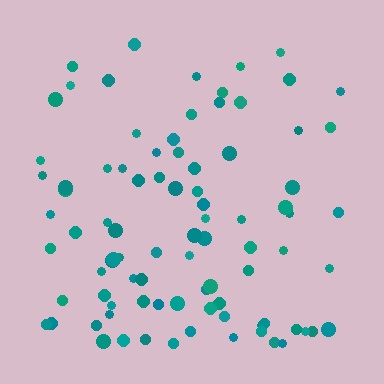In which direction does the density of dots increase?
From top to bottom, with the bottom side densest.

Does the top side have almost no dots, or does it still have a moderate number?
Still a moderate number, just noticeably fewer than the bottom.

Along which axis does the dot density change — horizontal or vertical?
Vertical.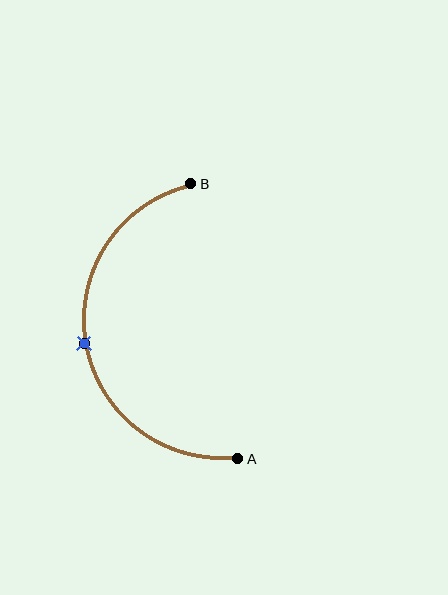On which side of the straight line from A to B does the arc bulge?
The arc bulges to the left of the straight line connecting A and B.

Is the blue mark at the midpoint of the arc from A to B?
Yes. The blue mark lies on the arc at equal arc-length from both A and B — it is the arc midpoint.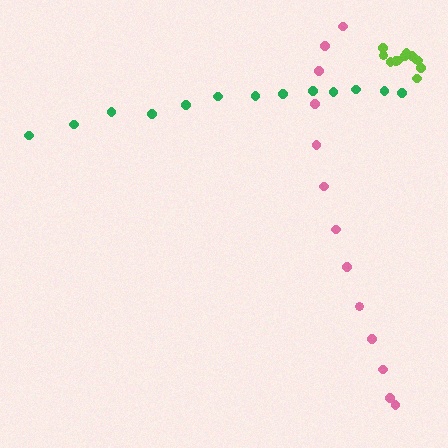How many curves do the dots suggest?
There are 3 distinct paths.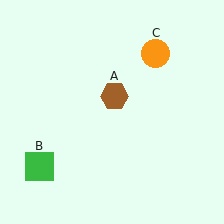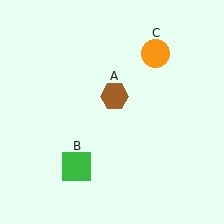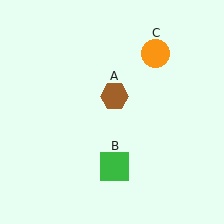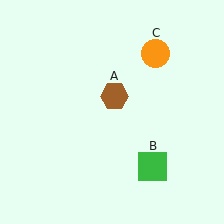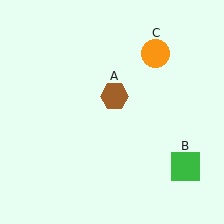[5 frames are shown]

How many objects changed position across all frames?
1 object changed position: green square (object B).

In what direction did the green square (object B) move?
The green square (object B) moved right.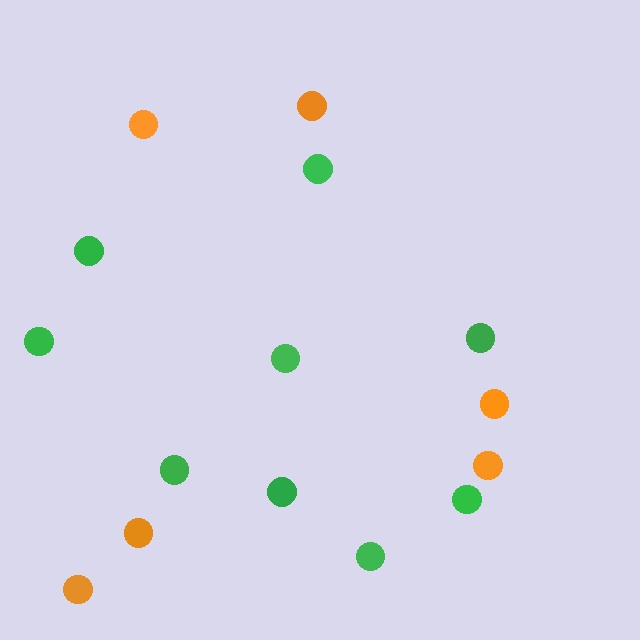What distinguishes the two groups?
There are 2 groups: one group of orange circles (6) and one group of green circles (9).